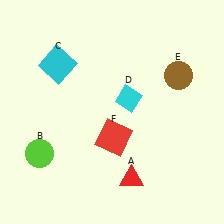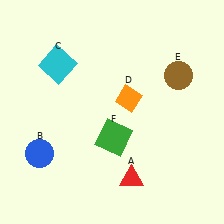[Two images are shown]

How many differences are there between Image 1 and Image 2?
There are 3 differences between the two images.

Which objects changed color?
B changed from lime to blue. D changed from cyan to orange. F changed from red to green.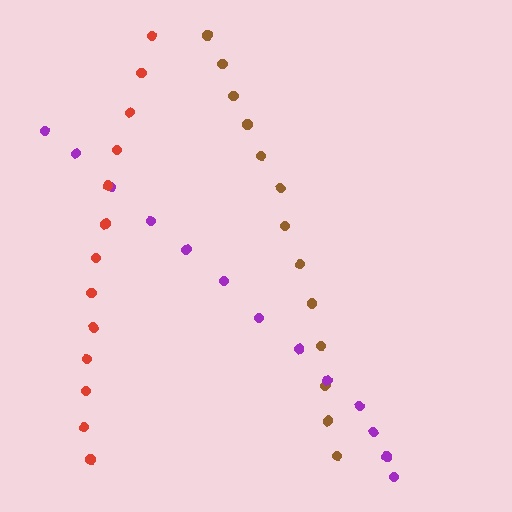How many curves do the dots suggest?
There are 3 distinct paths.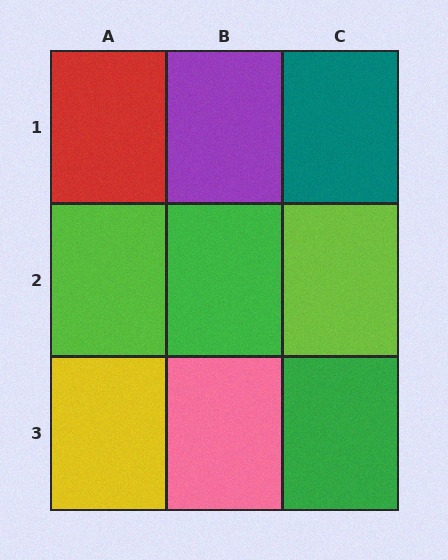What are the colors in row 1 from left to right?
Red, purple, teal.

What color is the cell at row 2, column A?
Lime.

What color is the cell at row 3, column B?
Pink.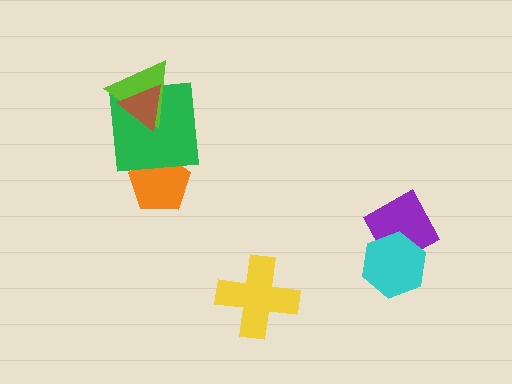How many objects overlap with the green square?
3 objects overlap with the green square.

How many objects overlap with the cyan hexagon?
1 object overlaps with the cyan hexagon.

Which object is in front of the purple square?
The cyan hexagon is in front of the purple square.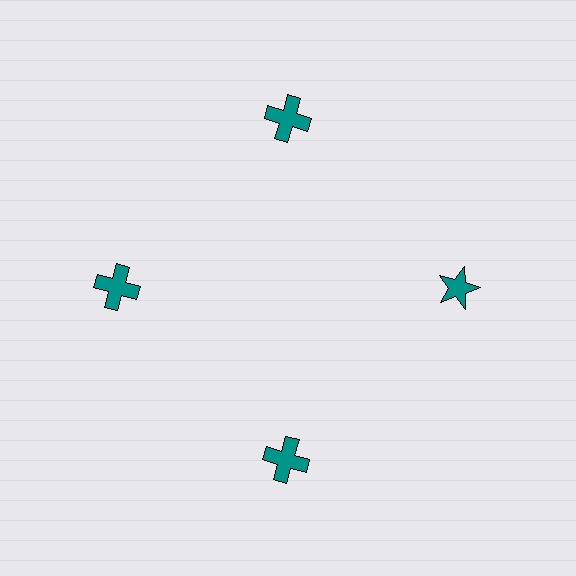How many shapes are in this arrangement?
There are 4 shapes arranged in a ring pattern.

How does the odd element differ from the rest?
It has a different shape: star instead of cross.